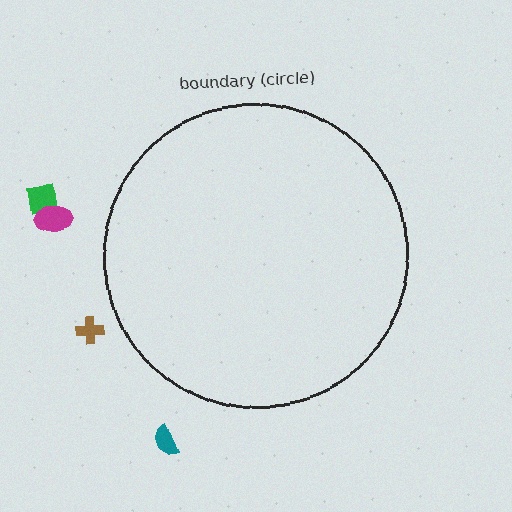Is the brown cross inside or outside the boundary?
Outside.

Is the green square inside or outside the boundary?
Outside.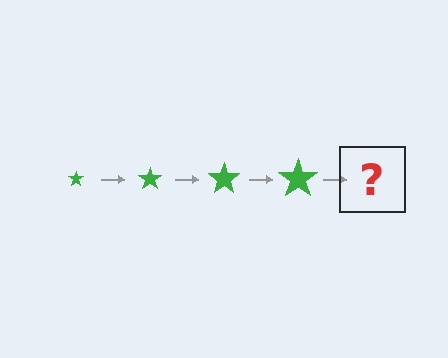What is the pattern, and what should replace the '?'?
The pattern is that the star gets progressively larger each step. The '?' should be a green star, larger than the previous one.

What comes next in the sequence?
The next element should be a green star, larger than the previous one.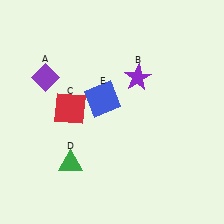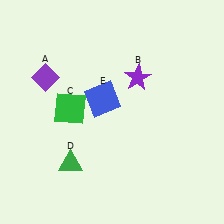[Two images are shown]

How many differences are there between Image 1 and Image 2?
There is 1 difference between the two images.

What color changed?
The square (C) changed from red in Image 1 to green in Image 2.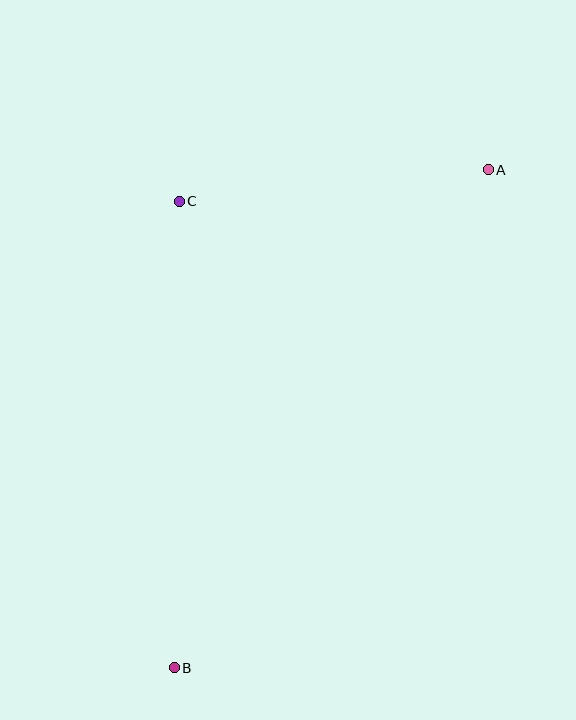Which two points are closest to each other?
Points A and C are closest to each other.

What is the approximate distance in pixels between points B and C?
The distance between B and C is approximately 466 pixels.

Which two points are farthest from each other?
Points A and B are farthest from each other.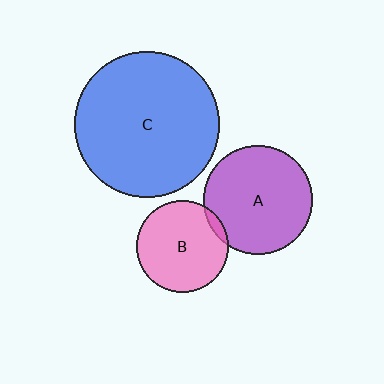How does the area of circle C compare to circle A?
Approximately 1.8 times.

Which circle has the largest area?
Circle C (blue).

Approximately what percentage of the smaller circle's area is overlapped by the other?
Approximately 5%.